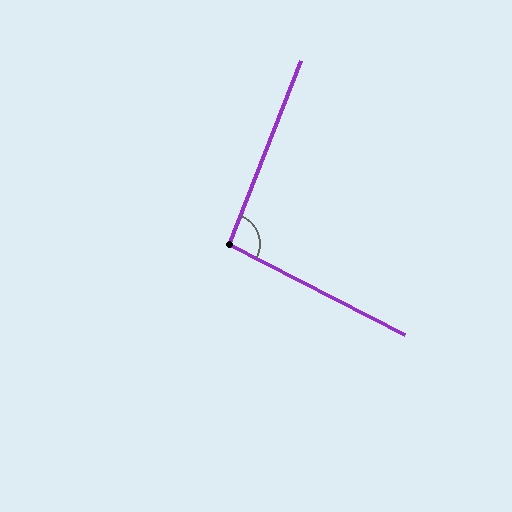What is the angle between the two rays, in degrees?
Approximately 96 degrees.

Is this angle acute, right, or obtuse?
It is obtuse.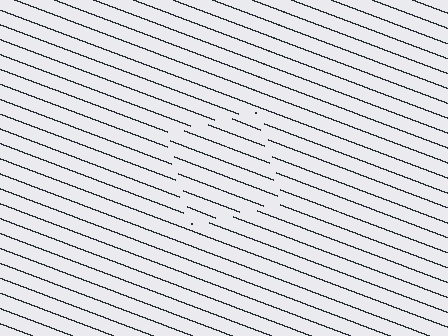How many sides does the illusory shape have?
4 sides — the line-ends trace a square.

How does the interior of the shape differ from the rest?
The interior of the shape contains the same grating, shifted by half a period — the contour is defined by the phase discontinuity where line-ends from the inner and outer gratings abut.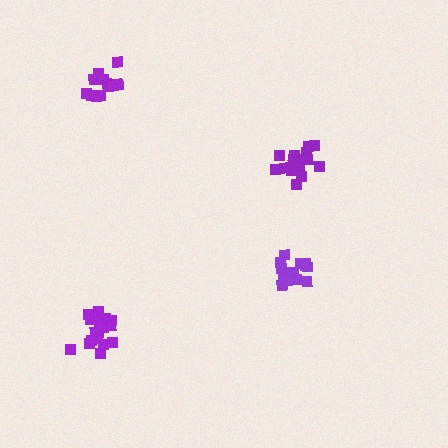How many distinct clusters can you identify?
There are 4 distinct clusters.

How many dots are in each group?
Group 1: 20 dots, Group 2: 17 dots, Group 3: 14 dots, Group 4: 14 dots (65 total).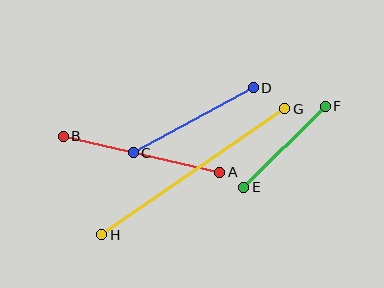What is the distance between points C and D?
The distance is approximately 136 pixels.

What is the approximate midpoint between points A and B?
The midpoint is at approximately (142, 154) pixels.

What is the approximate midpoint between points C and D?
The midpoint is at approximately (193, 120) pixels.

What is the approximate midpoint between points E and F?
The midpoint is at approximately (285, 147) pixels.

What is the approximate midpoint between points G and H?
The midpoint is at approximately (193, 172) pixels.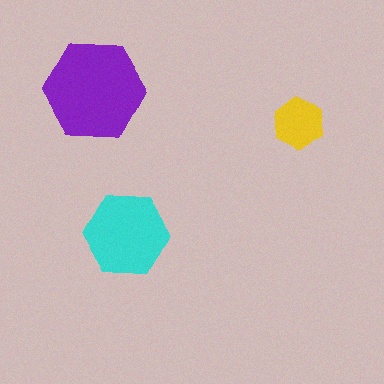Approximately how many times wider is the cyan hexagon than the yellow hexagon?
About 1.5 times wider.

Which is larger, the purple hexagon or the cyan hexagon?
The purple one.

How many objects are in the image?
There are 3 objects in the image.